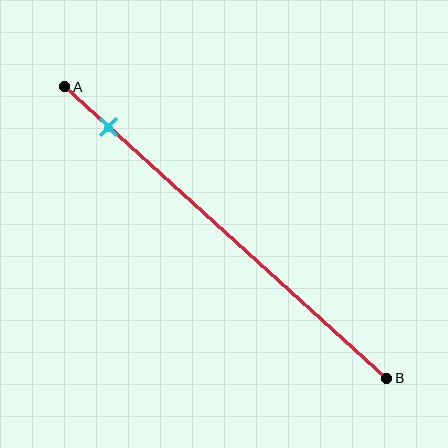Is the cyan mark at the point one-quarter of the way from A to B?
No, the mark is at about 15% from A, not at the 25% one-quarter point.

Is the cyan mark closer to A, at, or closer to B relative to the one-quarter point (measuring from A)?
The cyan mark is closer to point A than the one-quarter point of segment AB.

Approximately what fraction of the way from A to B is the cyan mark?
The cyan mark is approximately 15% of the way from A to B.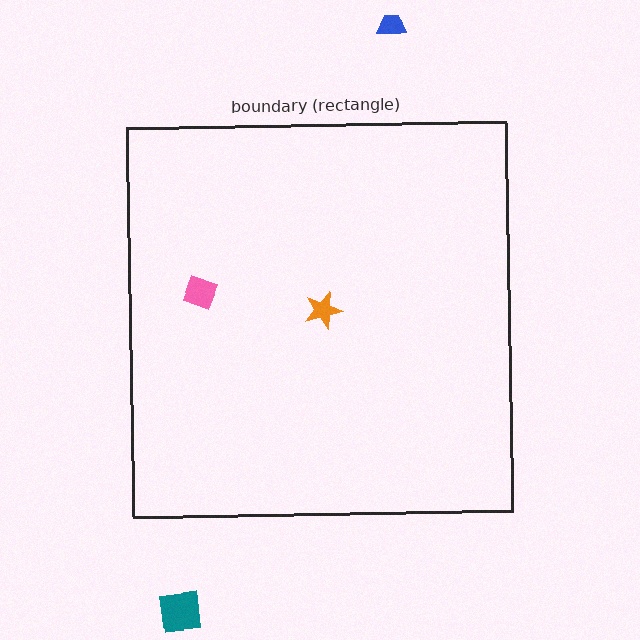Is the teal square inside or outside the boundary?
Outside.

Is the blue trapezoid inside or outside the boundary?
Outside.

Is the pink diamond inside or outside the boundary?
Inside.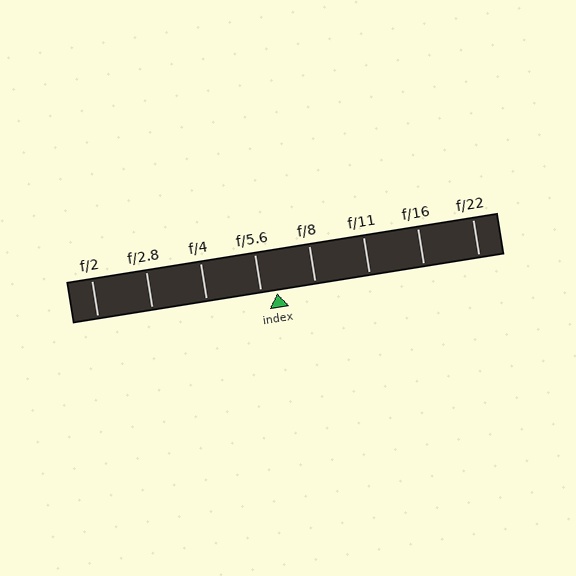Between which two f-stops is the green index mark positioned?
The index mark is between f/5.6 and f/8.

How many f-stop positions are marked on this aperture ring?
There are 8 f-stop positions marked.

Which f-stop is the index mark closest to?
The index mark is closest to f/5.6.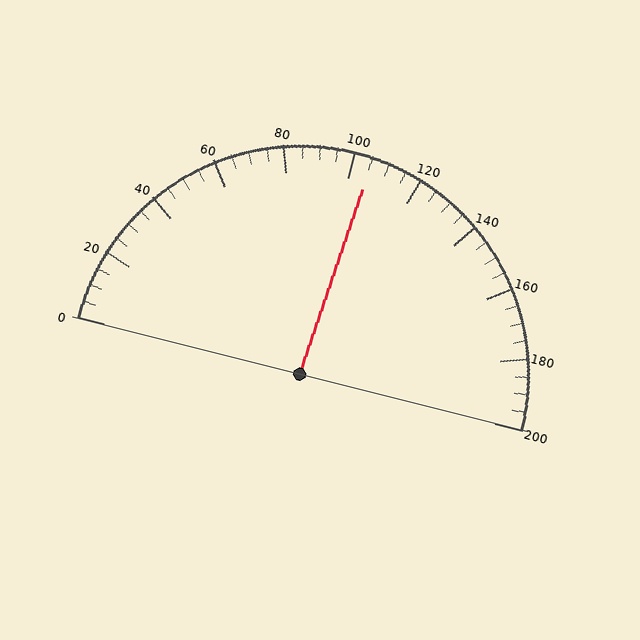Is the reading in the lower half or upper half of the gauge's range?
The reading is in the upper half of the range (0 to 200).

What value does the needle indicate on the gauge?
The needle indicates approximately 105.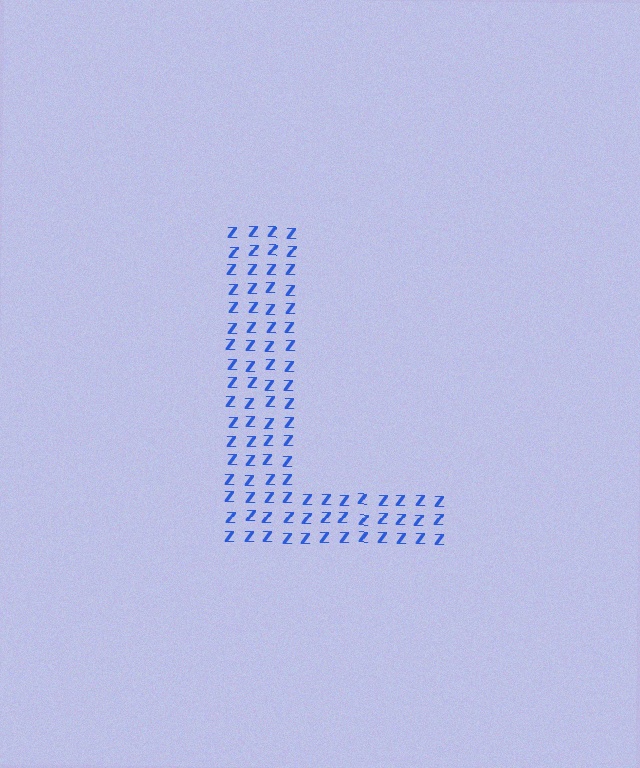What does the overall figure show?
The overall figure shows the letter L.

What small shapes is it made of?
It is made of small letter Z's.